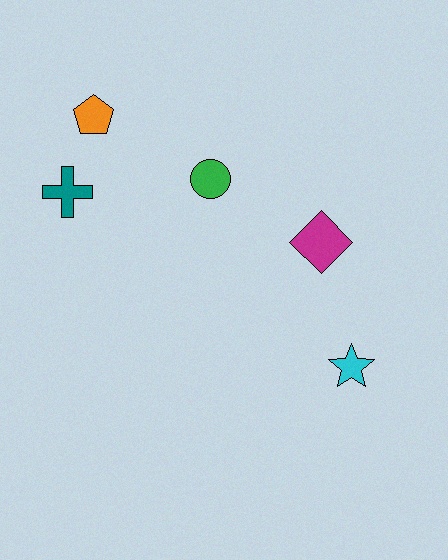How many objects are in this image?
There are 5 objects.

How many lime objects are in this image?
There are no lime objects.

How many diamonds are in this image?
There is 1 diamond.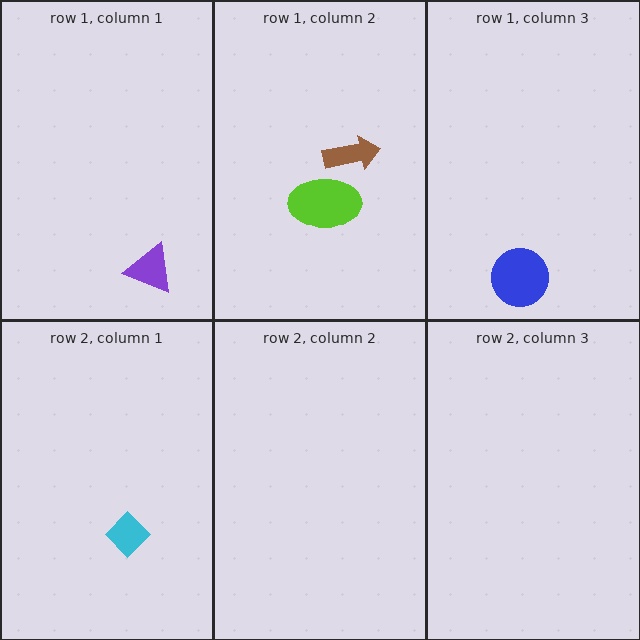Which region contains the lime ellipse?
The row 1, column 2 region.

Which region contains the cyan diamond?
The row 2, column 1 region.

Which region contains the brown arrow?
The row 1, column 2 region.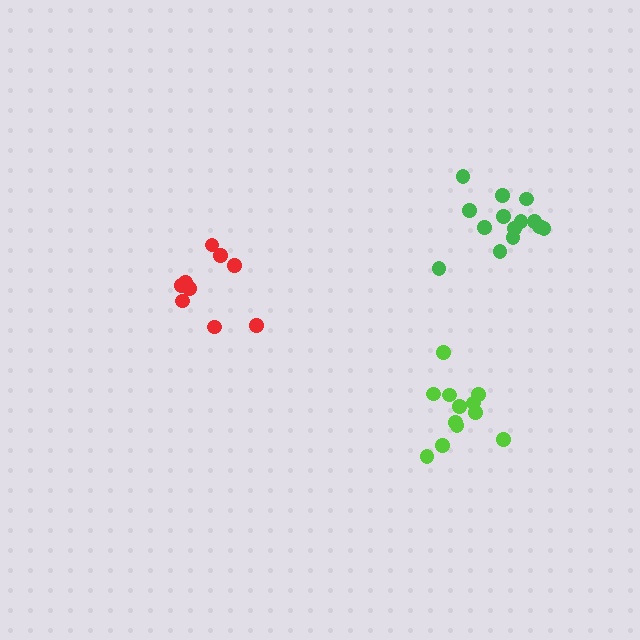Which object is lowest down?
The lime cluster is bottommost.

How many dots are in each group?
Group 1: 9 dots, Group 2: 14 dots, Group 3: 12 dots (35 total).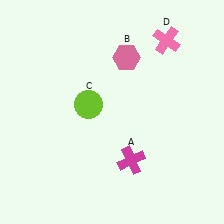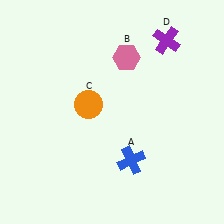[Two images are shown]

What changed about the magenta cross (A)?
In Image 1, A is magenta. In Image 2, it changed to blue.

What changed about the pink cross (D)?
In Image 1, D is pink. In Image 2, it changed to purple.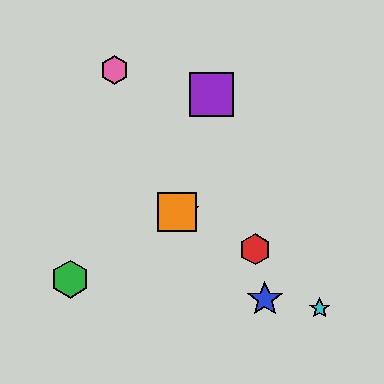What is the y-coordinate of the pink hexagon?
The pink hexagon is at y≈70.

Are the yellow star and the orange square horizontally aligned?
Yes, both are at y≈212.